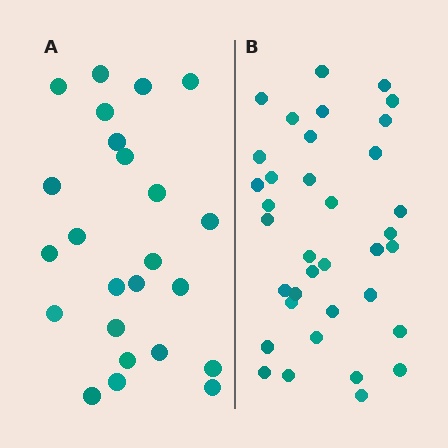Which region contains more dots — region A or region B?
Region B (the right region) has more dots.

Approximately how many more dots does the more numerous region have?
Region B has roughly 12 or so more dots than region A.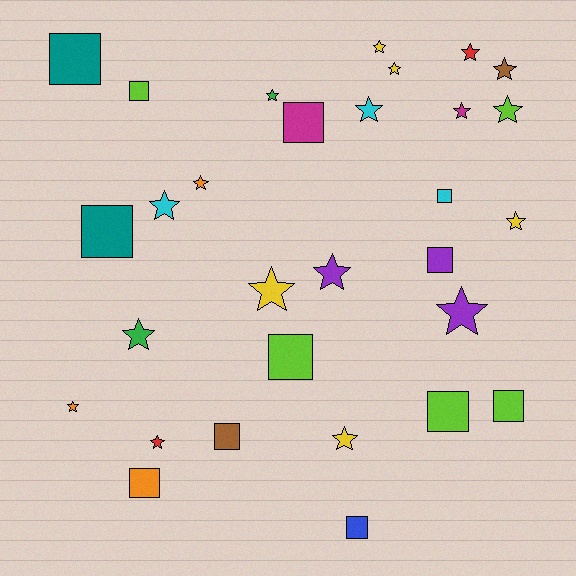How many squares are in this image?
There are 12 squares.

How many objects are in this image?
There are 30 objects.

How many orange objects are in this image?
There are 3 orange objects.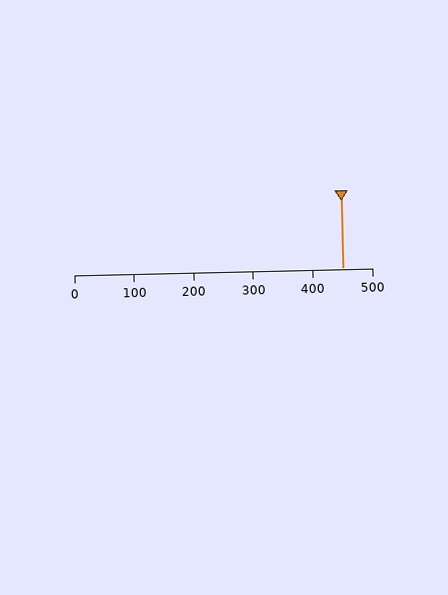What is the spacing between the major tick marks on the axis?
The major ticks are spaced 100 apart.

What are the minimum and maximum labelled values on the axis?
The axis runs from 0 to 500.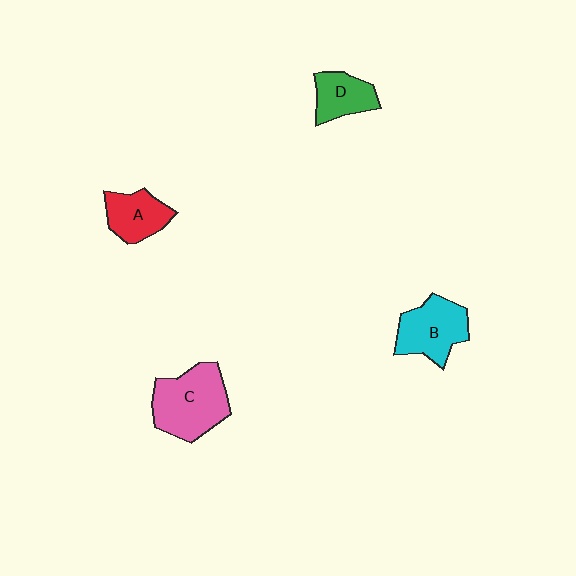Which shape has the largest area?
Shape C (pink).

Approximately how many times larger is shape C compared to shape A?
Approximately 1.7 times.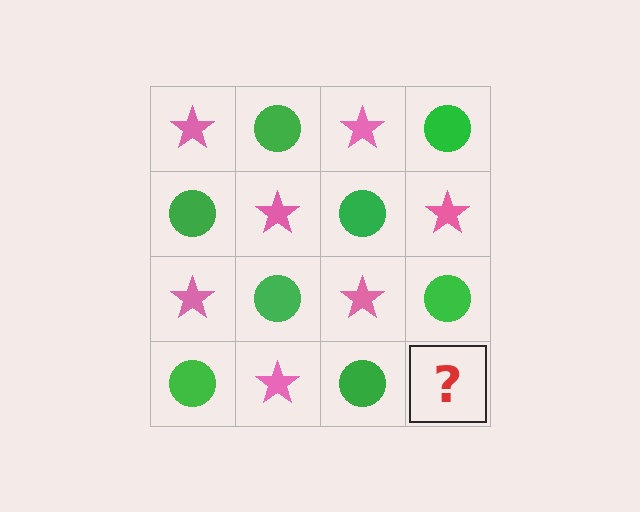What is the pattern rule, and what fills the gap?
The rule is that it alternates pink star and green circle in a checkerboard pattern. The gap should be filled with a pink star.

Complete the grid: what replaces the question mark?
The question mark should be replaced with a pink star.